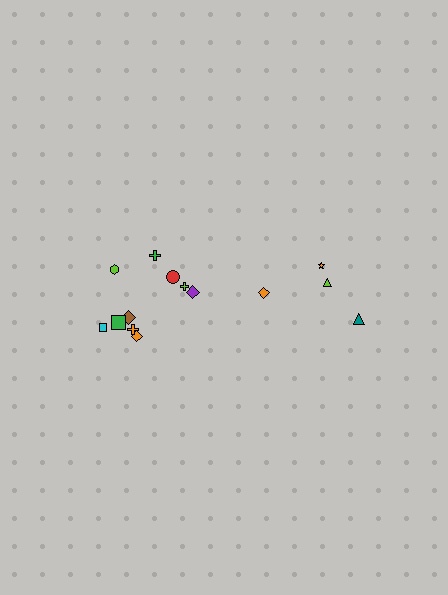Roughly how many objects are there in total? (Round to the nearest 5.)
Roughly 15 objects in total.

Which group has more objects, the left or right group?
The left group.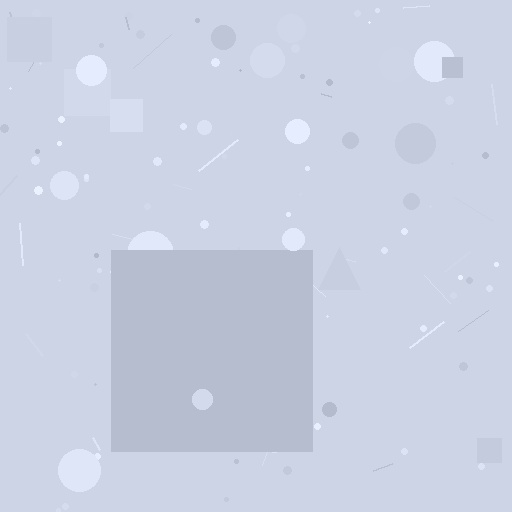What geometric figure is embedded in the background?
A square is embedded in the background.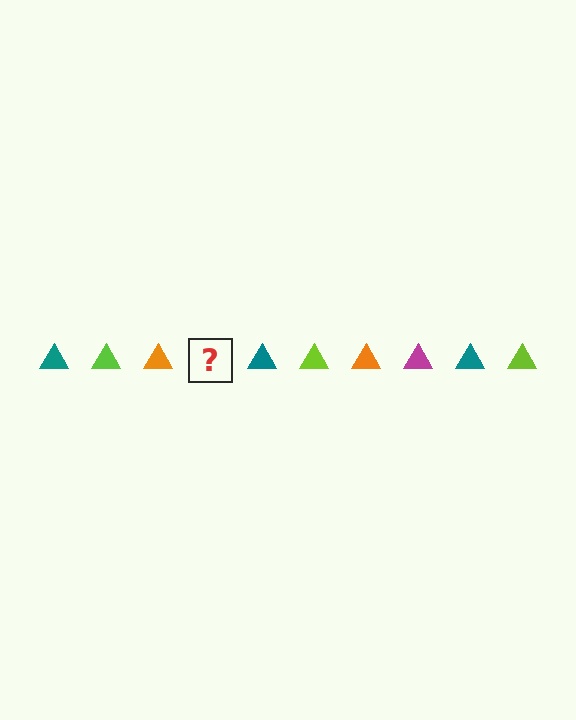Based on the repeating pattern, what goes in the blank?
The blank should be a magenta triangle.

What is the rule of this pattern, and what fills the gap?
The rule is that the pattern cycles through teal, lime, orange, magenta triangles. The gap should be filled with a magenta triangle.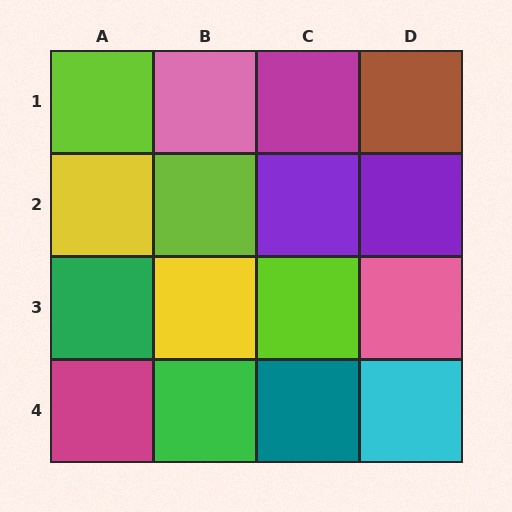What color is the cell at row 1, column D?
Brown.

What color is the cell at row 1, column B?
Pink.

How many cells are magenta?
2 cells are magenta.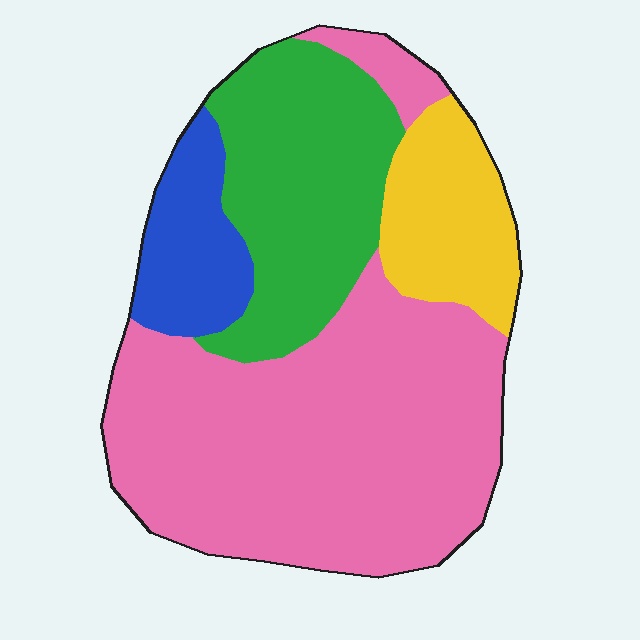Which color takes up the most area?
Pink, at roughly 55%.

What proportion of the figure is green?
Green covers 24% of the figure.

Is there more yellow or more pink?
Pink.